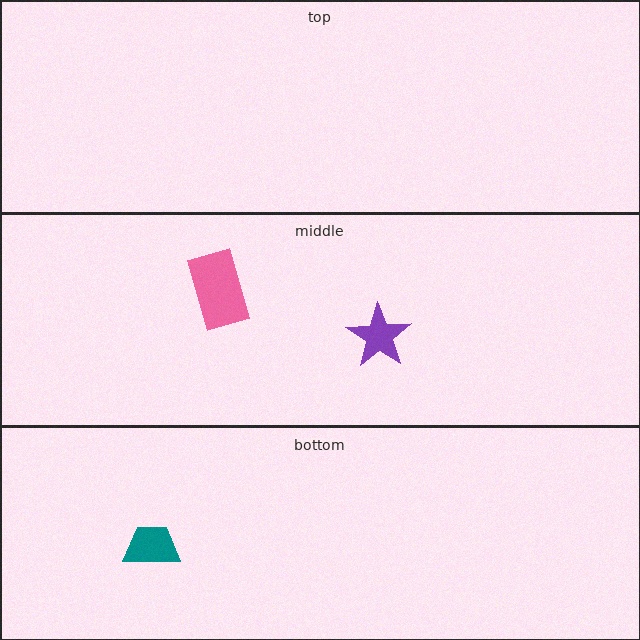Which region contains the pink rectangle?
The middle region.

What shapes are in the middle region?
The purple star, the pink rectangle.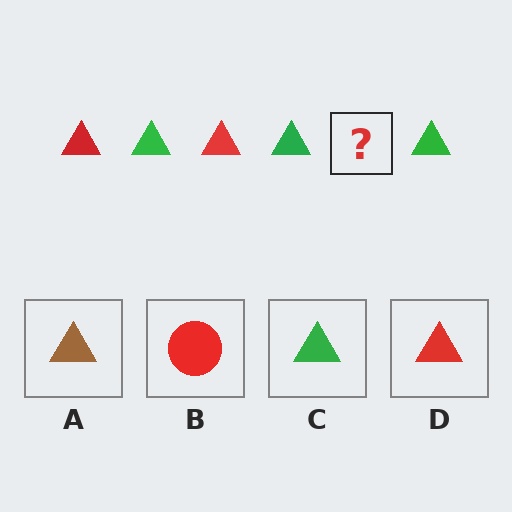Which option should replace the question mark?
Option D.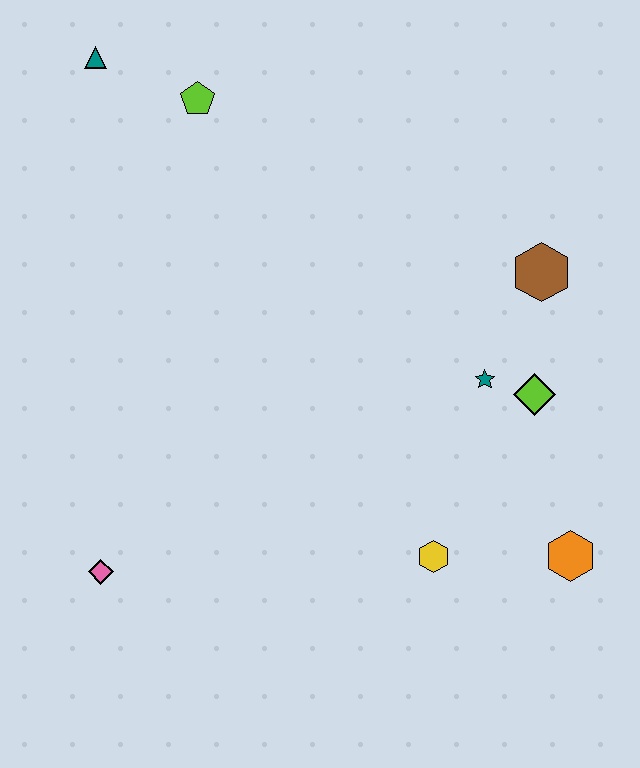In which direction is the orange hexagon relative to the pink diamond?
The orange hexagon is to the right of the pink diamond.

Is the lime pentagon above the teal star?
Yes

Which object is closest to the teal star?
The lime diamond is closest to the teal star.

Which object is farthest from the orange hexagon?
The teal triangle is farthest from the orange hexagon.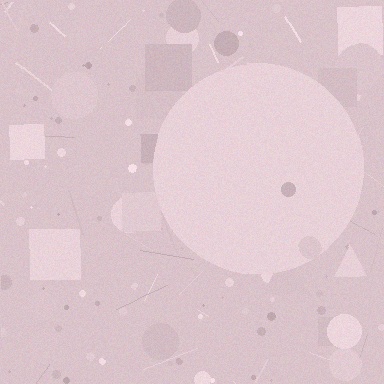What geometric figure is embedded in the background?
A circle is embedded in the background.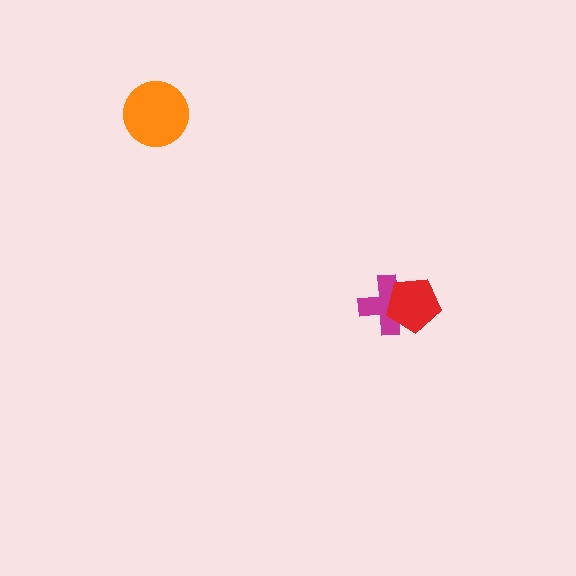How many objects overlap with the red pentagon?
1 object overlaps with the red pentagon.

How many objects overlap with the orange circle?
0 objects overlap with the orange circle.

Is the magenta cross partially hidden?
Yes, it is partially covered by another shape.